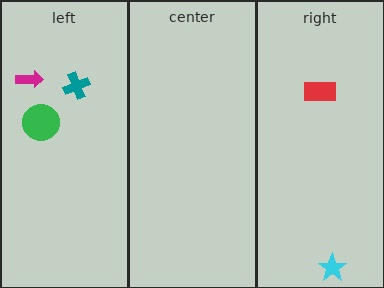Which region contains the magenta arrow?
The left region.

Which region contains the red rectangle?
The right region.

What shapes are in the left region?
The green circle, the magenta arrow, the teal cross.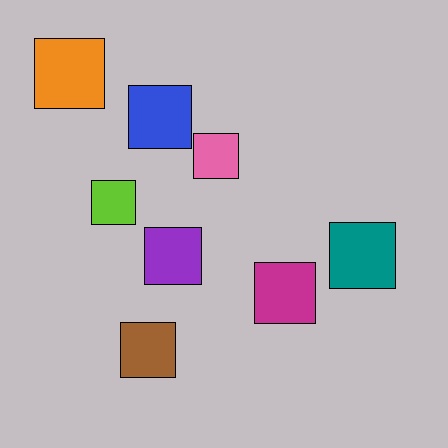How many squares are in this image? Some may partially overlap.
There are 8 squares.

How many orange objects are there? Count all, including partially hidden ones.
There is 1 orange object.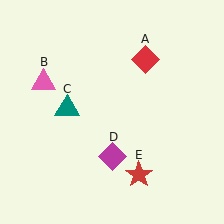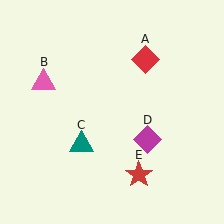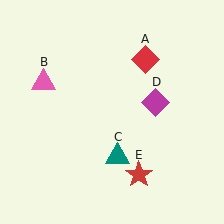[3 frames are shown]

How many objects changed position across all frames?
2 objects changed position: teal triangle (object C), magenta diamond (object D).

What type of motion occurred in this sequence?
The teal triangle (object C), magenta diamond (object D) rotated counterclockwise around the center of the scene.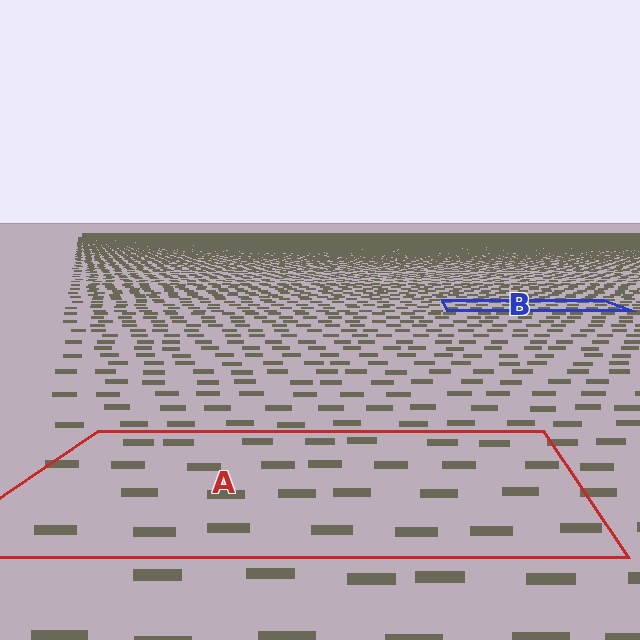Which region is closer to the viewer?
Region A is closer. The texture elements there are larger and more spread out.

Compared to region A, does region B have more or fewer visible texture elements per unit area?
Region B has more texture elements per unit area — they are packed more densely because it is farther away.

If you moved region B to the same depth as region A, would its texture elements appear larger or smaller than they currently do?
They would appear larger. At a closer depth, the same texture elements are projected at a bigger on-screen size.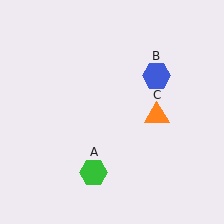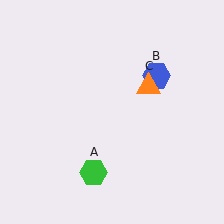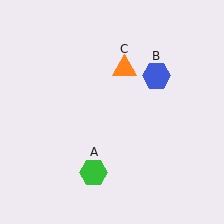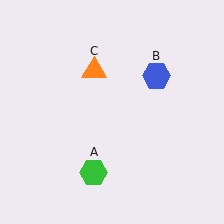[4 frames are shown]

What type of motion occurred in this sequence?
The orange triangle (object C) rotated counterclockwise around the center of the scene.